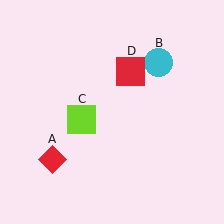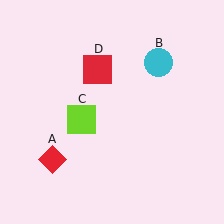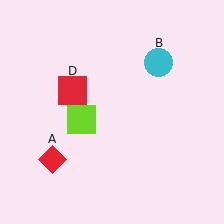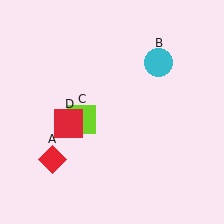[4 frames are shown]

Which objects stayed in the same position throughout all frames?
Red diamond (object A) and cyan circle (object B) and lime square (object C) remained stationary.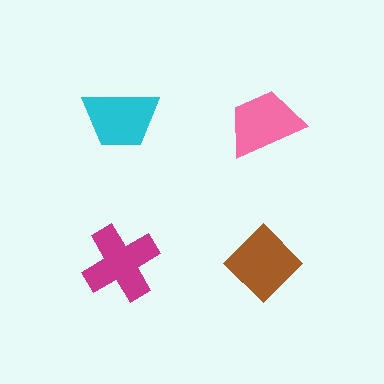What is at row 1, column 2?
A pink trapezoid.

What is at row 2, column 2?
A brown diamond.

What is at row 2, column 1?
A magenta cross.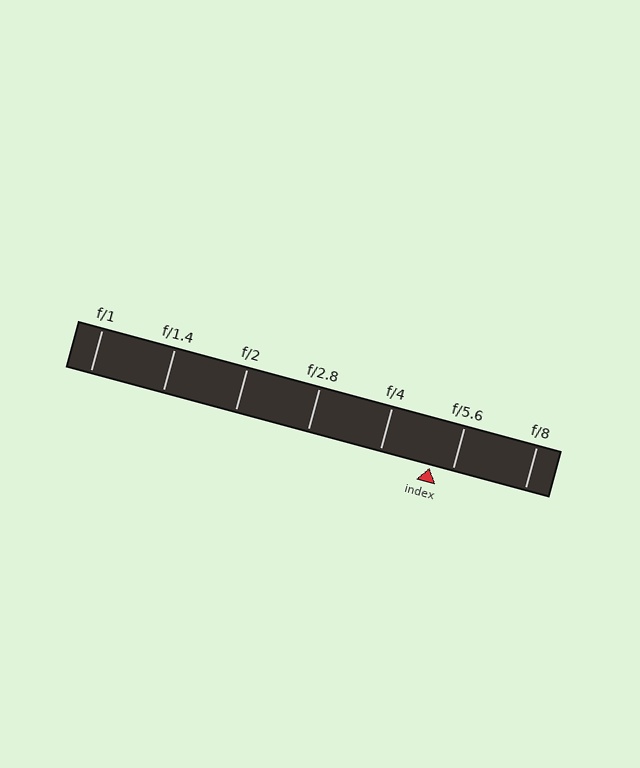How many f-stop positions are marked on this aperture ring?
There are 7 f-stop positions marked.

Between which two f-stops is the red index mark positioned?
The index mark is between f/4 and f/5.6.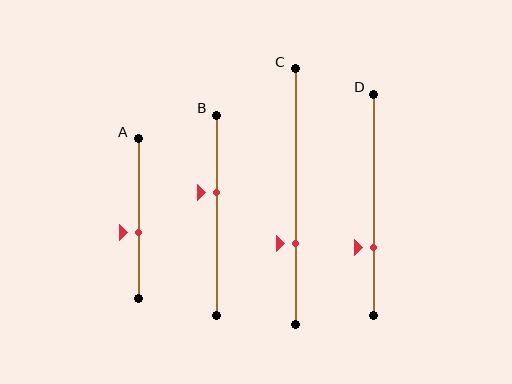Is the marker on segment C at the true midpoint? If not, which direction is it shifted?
No, the marker on segment C is shifted downward by about 18% of the segment length.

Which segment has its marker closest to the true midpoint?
Segment A has its marker closest to the true midpoint.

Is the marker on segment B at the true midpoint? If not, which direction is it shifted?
No, the marker on segment B is shifted upward by about 11% of the segment length.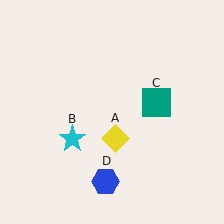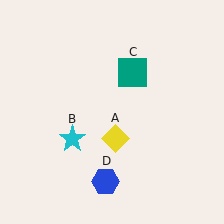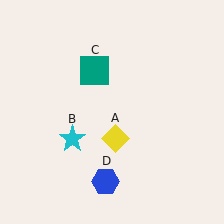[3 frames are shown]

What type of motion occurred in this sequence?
The teal square (object C) rotated counterclockwise around the center of the scene.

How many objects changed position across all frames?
1 object changed position: teal square (object C).